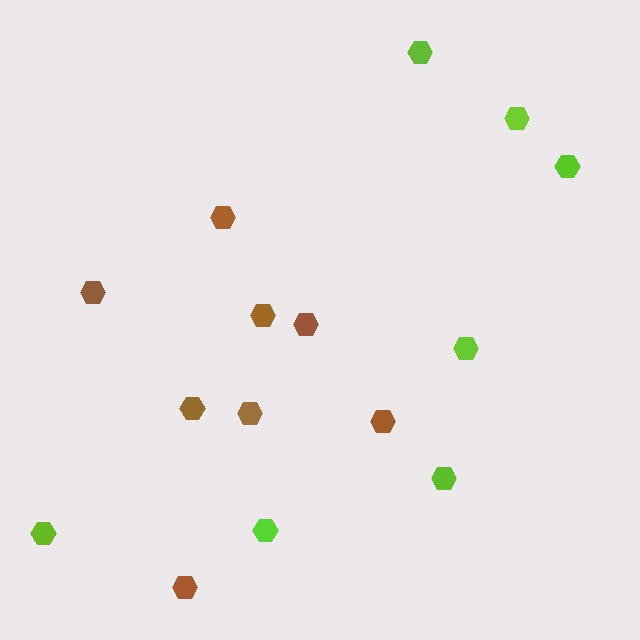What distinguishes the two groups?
There are 2 groups: one group of brown hexagons (8) and one group of lime hexagons (7).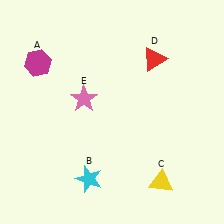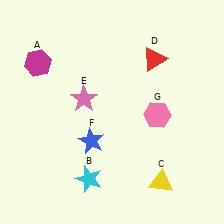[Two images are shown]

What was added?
A blue star (F), a pink hexagon (G) were added in Image 2.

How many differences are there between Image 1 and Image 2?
There are 2 differences between the two images.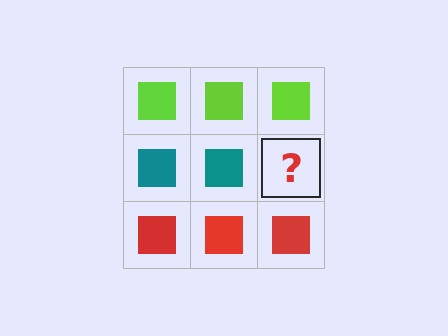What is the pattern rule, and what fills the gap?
The rule is that each row has a consistent color. The gap should be filled with a teal square.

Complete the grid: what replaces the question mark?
The question mark should be replaced with a teal square.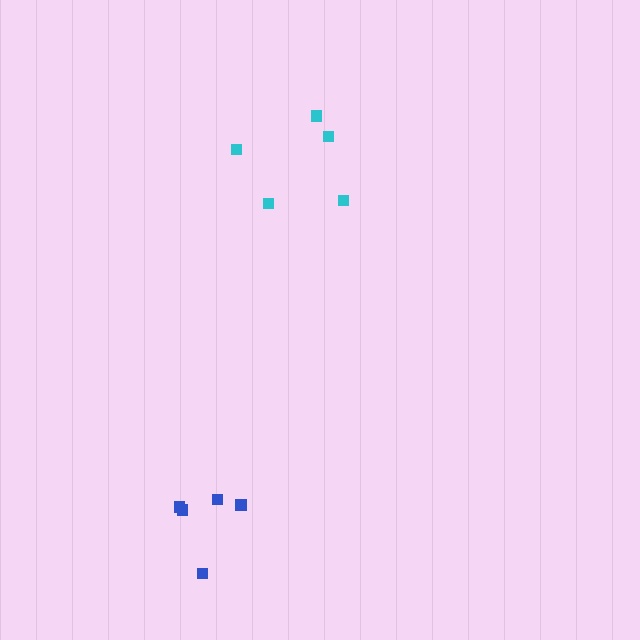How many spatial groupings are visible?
There are 2 spatial groupings.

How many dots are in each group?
Group 1: 5 dots, Group 2: 5 dots (10 total).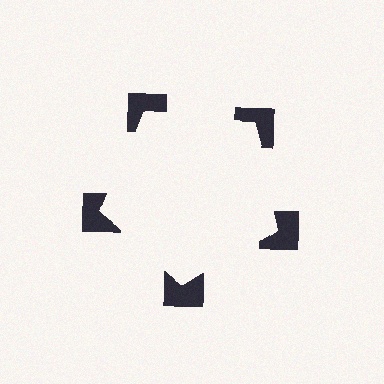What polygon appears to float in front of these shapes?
An illusory pentagon — its edges are inferred from the aligned wedge cuts in the notched squares, not physically drawn.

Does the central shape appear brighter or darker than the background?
It typically appears slightly brighter than the background, even though no actual brightness change is drawn.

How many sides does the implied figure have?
5 sides.